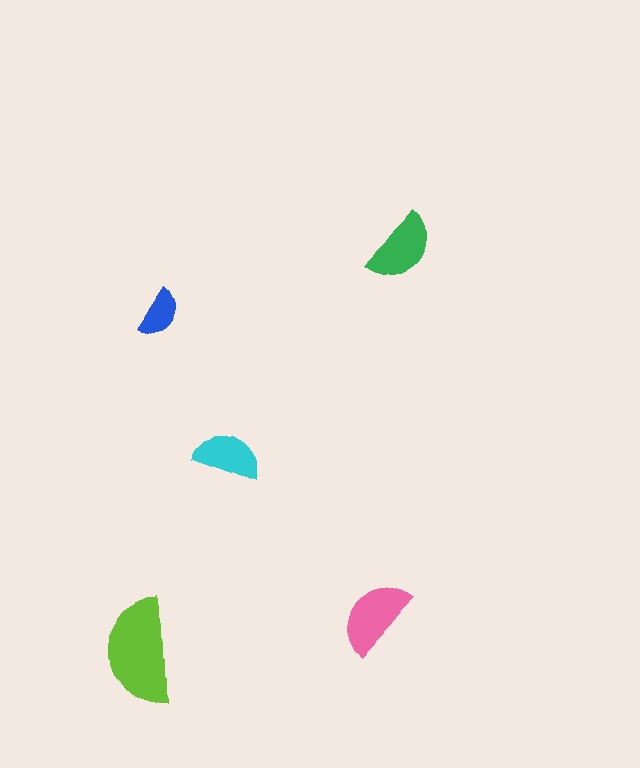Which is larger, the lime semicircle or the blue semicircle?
The lime one.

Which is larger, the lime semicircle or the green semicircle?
The lime one.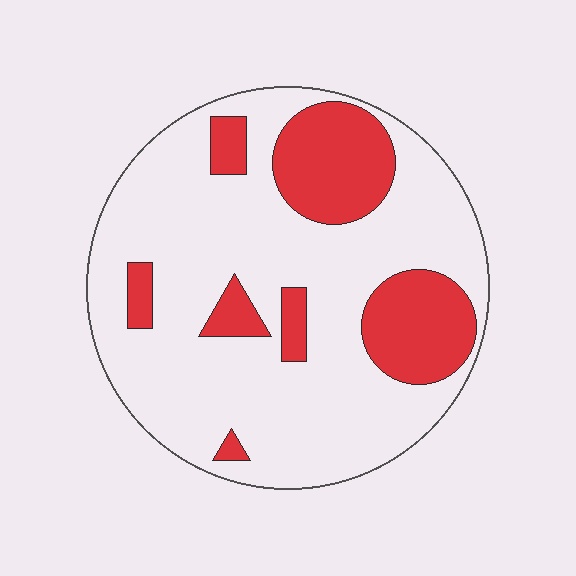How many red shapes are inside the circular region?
7.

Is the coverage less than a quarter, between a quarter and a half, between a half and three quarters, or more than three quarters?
Less than a quarter.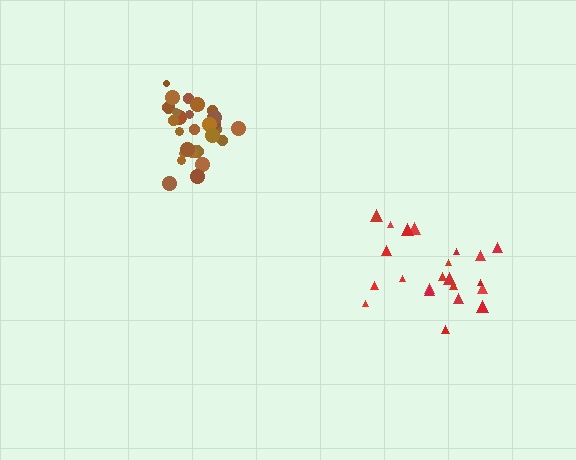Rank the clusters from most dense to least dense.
brown, red.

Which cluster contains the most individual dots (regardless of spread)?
Brown (29).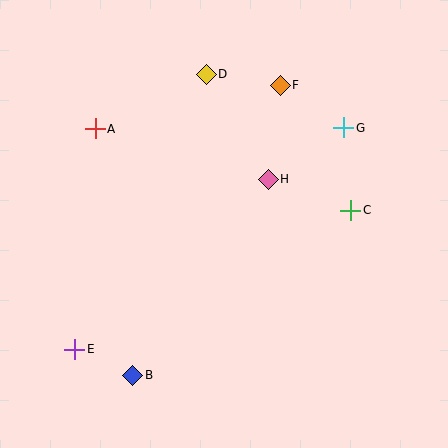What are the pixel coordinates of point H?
Point H is at (268, 179).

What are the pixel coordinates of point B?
Point B is at (133, 375).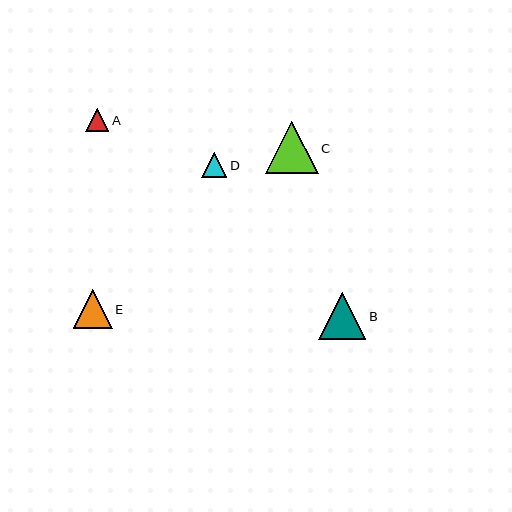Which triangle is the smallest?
Triangle A is the smallest with a size of approximately 23 pixels.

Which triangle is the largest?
Triangle C is the largest with a size of approximately 53 pixels.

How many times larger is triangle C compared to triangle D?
Triangle C is approximately 2.1 times the size of triangle D.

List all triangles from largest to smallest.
From largest to smallest: C, B, E, D, A.